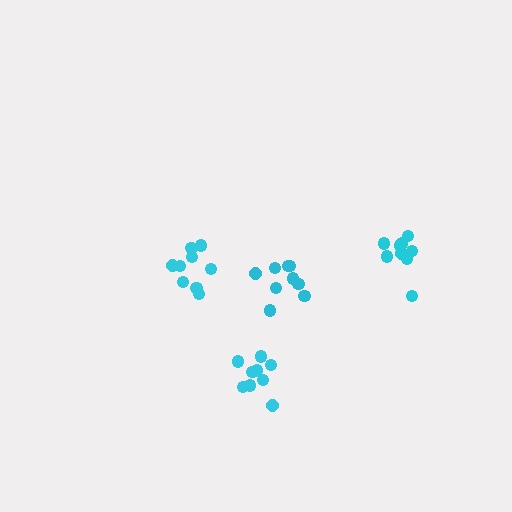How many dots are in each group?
Group 1: 9 dots, Group 2: 9 dots, Group 3: 9 dots, Group 4: 9 dots (36 total).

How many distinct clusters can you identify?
There are 4 distinct clusters.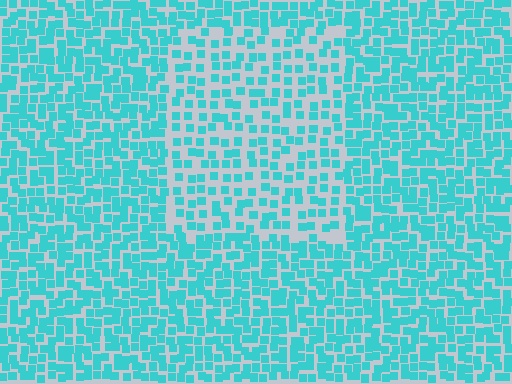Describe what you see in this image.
The image contains small cyan elements arranged at two different densities. A rectangle-shaped region is visible where the elements are less densely packed than the surrounding area.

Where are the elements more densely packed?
The elements are more densely packed outside the rectangle boundary.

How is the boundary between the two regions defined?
The boundary is defined by a change in element density (approximately 1.7x ratio). All elements are the same color, size, and shape.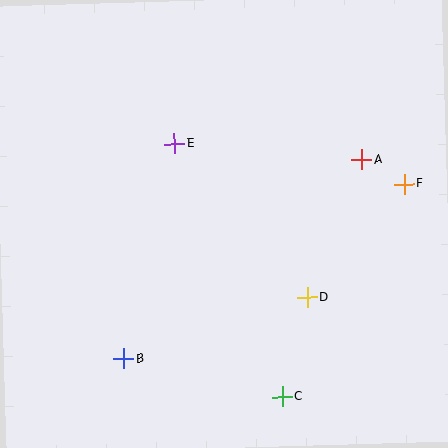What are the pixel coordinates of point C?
Point C is at (282, 397).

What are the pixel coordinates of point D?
Point D is at (308, 297).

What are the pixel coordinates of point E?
Point E is at (174, 144).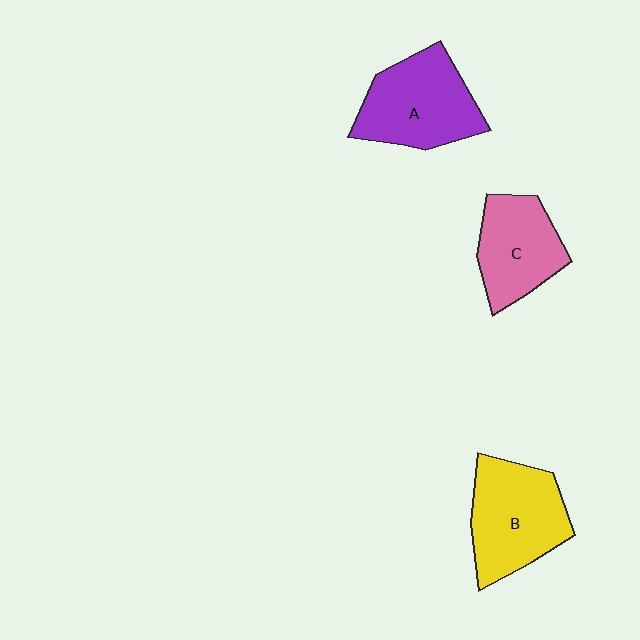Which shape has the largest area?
Shape B (yellow).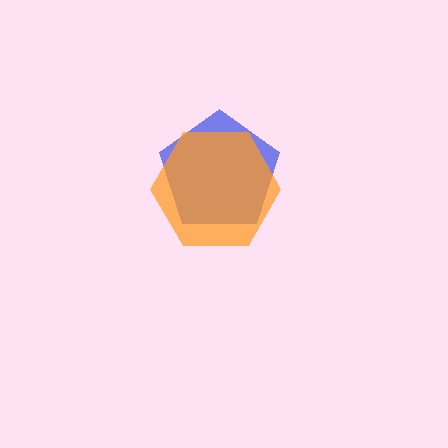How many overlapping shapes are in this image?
There are 2 overlapping shapes in the image.